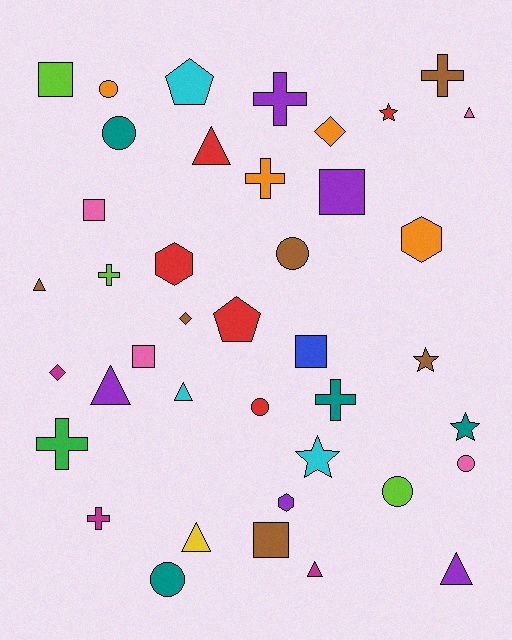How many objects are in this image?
There are 40 objects.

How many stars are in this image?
There are 4 stars.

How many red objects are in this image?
There are 5 red objects.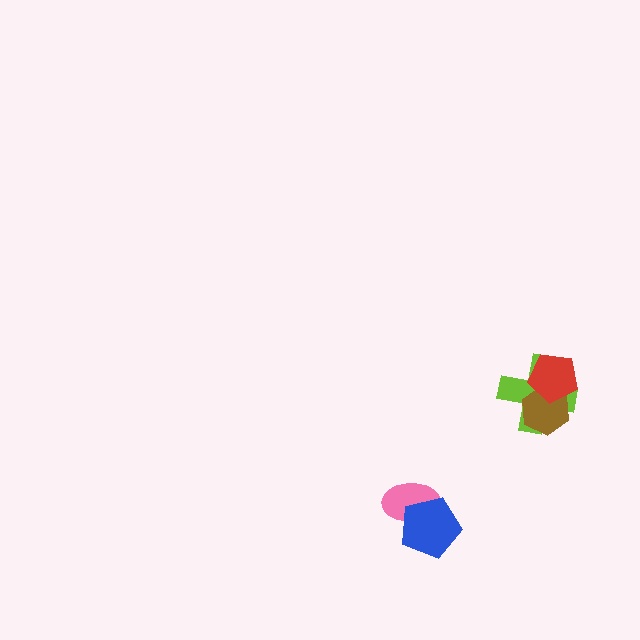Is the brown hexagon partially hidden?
Yes, it is partially covered by another shape.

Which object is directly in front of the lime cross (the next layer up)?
The brown hexagon is directly in front of the lime cross.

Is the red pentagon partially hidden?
No, no other shape covers it.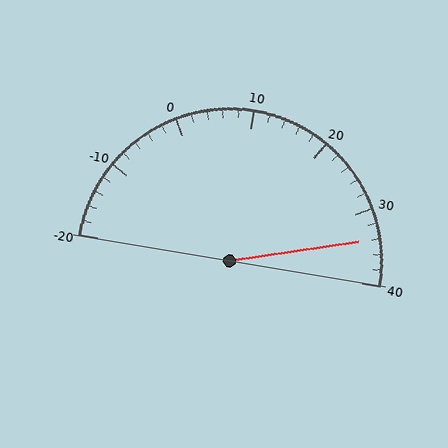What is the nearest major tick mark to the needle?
The nearest major tick mark is 30.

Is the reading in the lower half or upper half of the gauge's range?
The reading is in the upper half of the range (-20 to 40).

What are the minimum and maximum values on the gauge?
The gauge ranges from -20 to 40.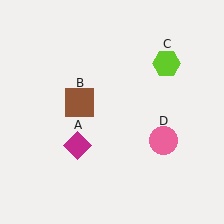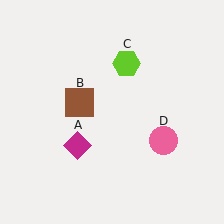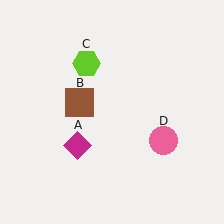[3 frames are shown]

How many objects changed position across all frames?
1 object changed position: lime hexagon (object C).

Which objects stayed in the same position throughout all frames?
Magenta diamond (object A) and brown square (object B) and pink circle (object D) remained stationary.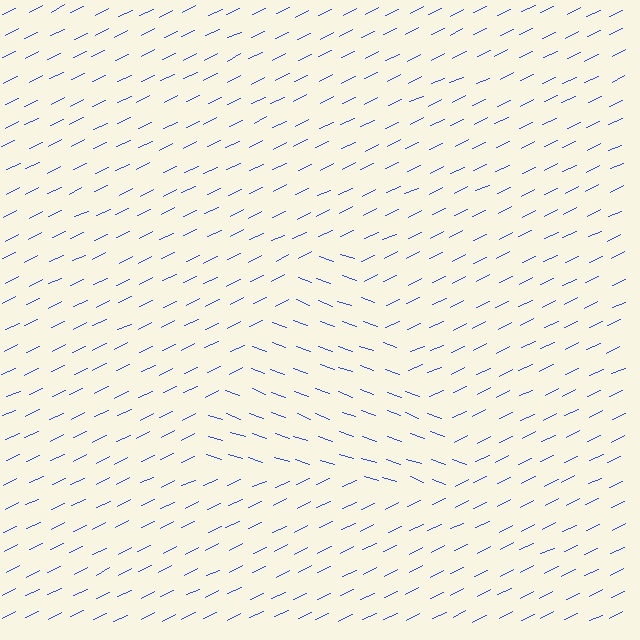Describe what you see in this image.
The image is filled with small blue line segments. A triangle region in the image has lines oriented differently from the surrounding lines, creating a visible texture boundary.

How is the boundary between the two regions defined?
The boundary is defined purely by a change in line orientation (approximately 45 degrees difference). All lines are the same color and thickness.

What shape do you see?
I see a triangle.